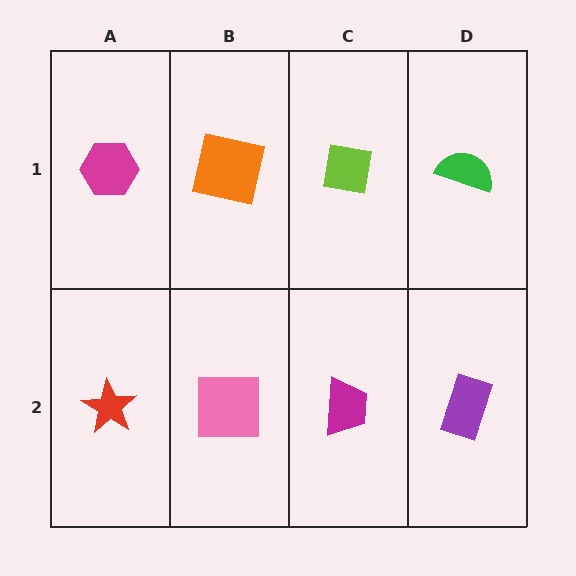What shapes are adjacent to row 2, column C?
A lime square (row 1, column C), a pink square (row 2, column B), a purple rectangle (row 2, column D).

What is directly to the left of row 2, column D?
A magenta trapezoid.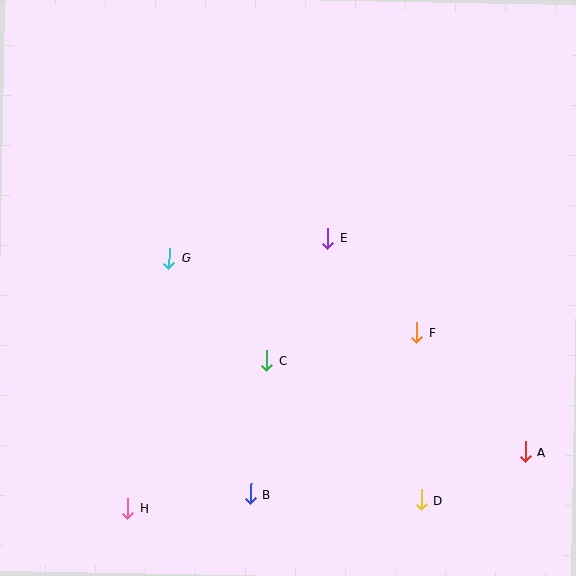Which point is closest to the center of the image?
Point E at (328, 238) is closest to the center.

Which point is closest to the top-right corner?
Point E is closest to the top-right corner.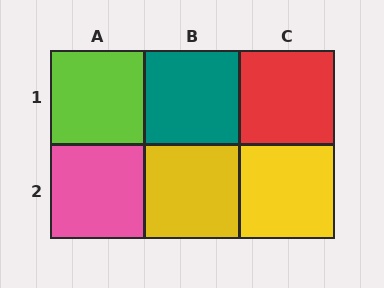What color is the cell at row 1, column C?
Red.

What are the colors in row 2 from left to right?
Pink, yellow, yellow.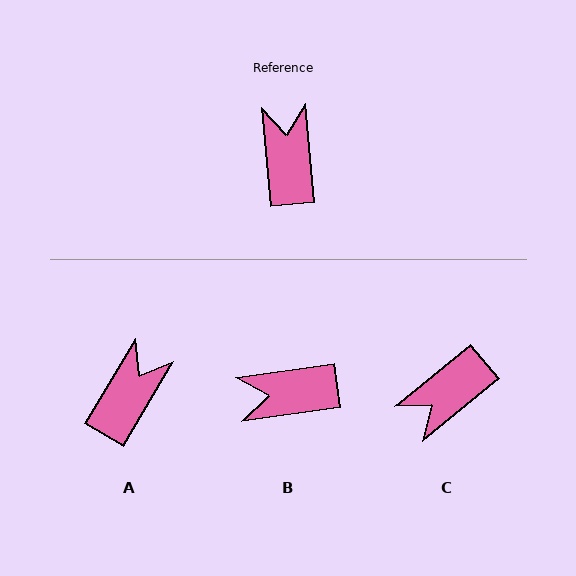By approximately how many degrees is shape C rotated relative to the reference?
Approximately 124 degrees counter-clockwise.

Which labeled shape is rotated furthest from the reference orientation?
C, about 124 degrees away.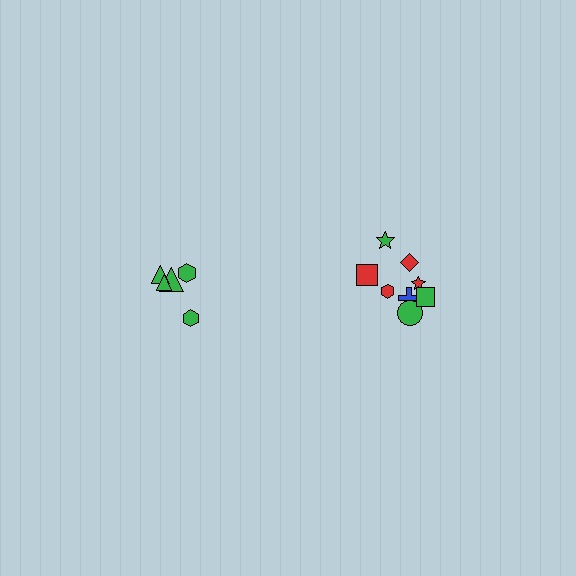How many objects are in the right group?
There are 8 objects.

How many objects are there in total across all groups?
There are 13 objects.